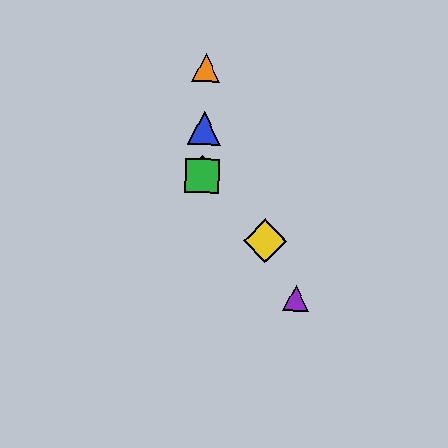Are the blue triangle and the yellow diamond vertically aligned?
No, the blue triangle is at x≈204 and the yellow diamond is at x≈265.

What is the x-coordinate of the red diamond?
The red diamond is at x≈203.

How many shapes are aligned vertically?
4 shapes (the red diamond, the blue triangle, the green square, the orange triangle) are aligned vertically.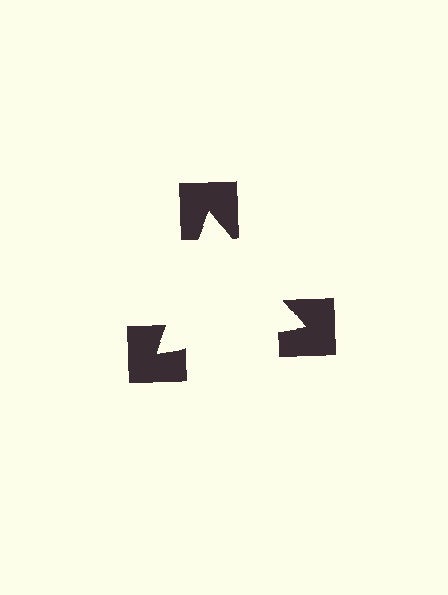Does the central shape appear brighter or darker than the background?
It typically appears slightly brighter than the background, even though no actual brightness change is drawn.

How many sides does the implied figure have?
3 sides.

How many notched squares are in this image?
There are 3 — one at each vertex of the illusory triangle.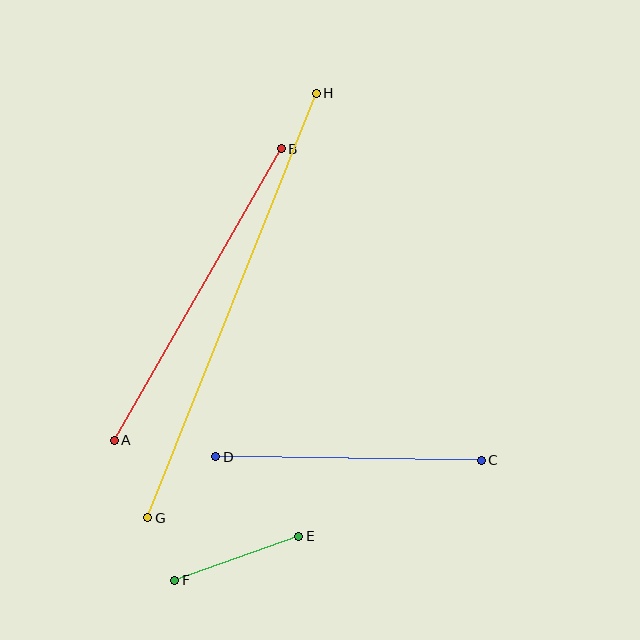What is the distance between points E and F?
The distance is approximately 131 pixels.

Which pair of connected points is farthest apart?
Points G and H are farthest apart.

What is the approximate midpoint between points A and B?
The midpoint is at approximately (198, 294) pixels.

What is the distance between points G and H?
The distance is approximately 457 pixels.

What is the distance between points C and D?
The distance is approximately 265 pixels.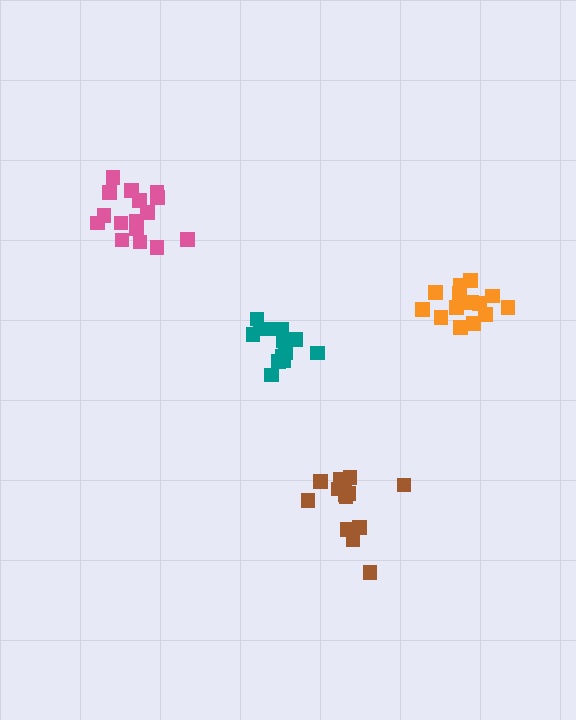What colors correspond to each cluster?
The clusters are colored: teal, pink, brown, orange.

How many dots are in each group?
Group 1: 13 dots, Group 2: 16 dots, Group 3: 15 dots, Group 4: 14 dots (58 total).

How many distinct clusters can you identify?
There are 4 distinct clusters.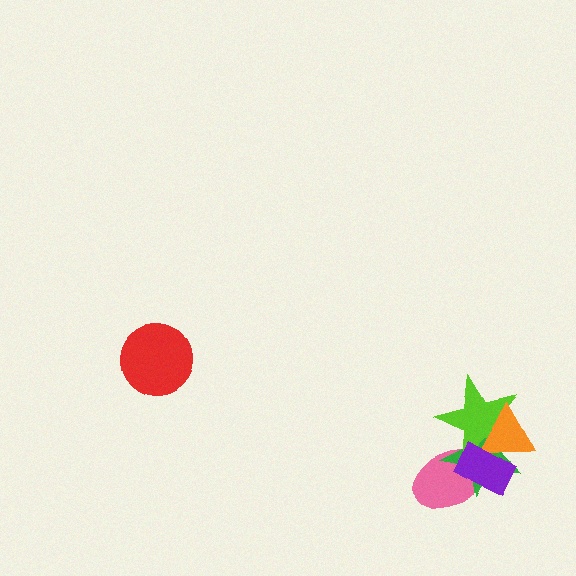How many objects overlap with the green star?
4 objects overlap with the green star.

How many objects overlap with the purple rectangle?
4 objects overlap with the purple rectangle.